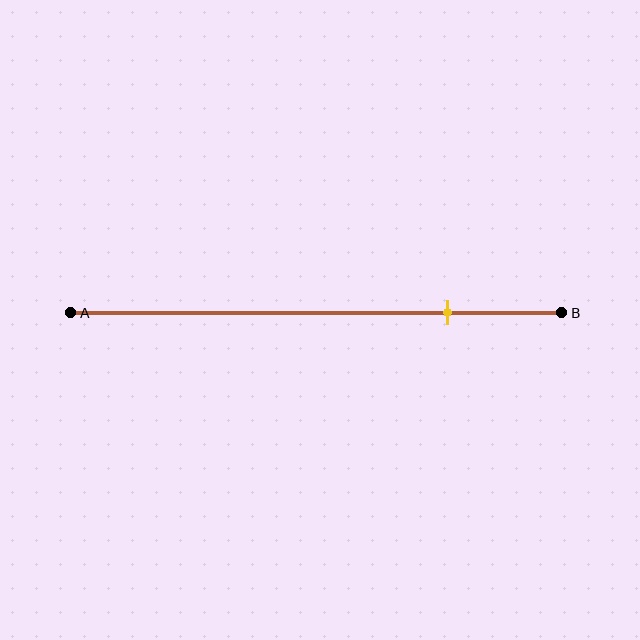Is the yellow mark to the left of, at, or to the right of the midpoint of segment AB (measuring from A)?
The yellow mark is to the right of the midpoint of segment AB.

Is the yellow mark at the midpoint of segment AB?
No, the mark is at about 75% from A, not at the 50% midpoint.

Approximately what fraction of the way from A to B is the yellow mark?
The yellow mark is approximately 75% of the way from A to B.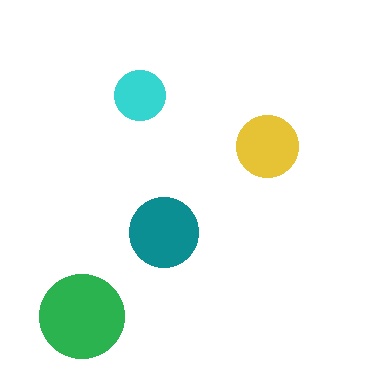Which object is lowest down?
The green circle is bottommost.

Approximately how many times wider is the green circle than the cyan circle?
About 1.5 times wider.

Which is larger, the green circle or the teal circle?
The green one.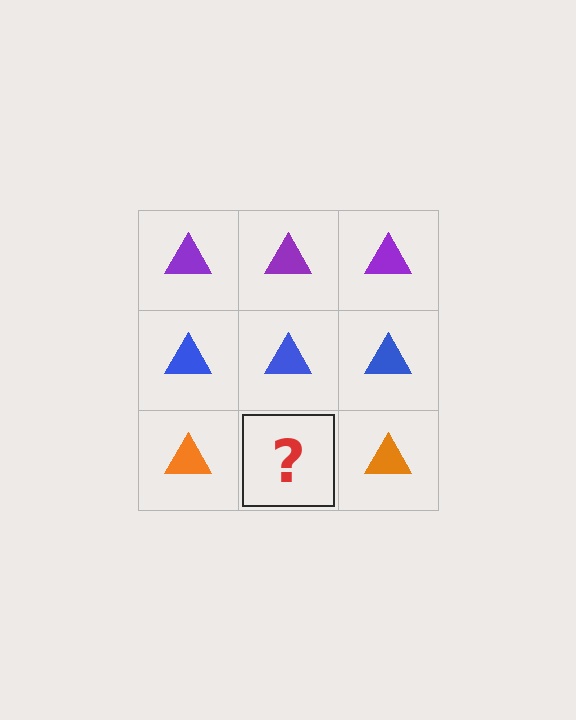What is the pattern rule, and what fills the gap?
The rule is that each row has a consistent color. The gap should be filled with an orange triangle.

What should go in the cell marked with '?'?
The missing cell should contain an orange triangle.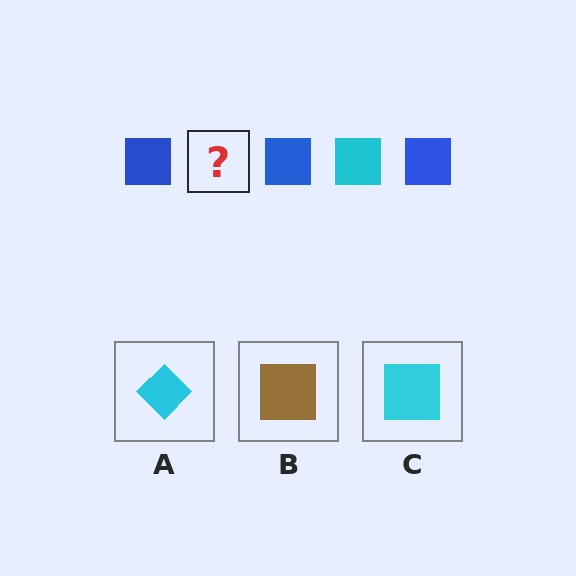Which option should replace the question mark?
Option C.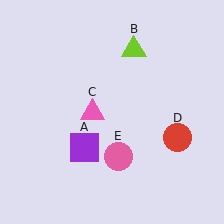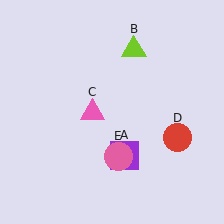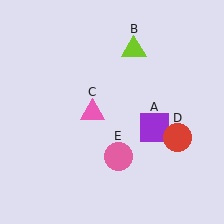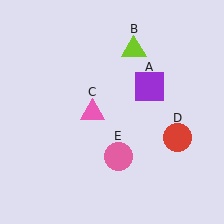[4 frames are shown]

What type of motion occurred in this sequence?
The purple square (object A) rotated counterclockwise around the center of the scene.